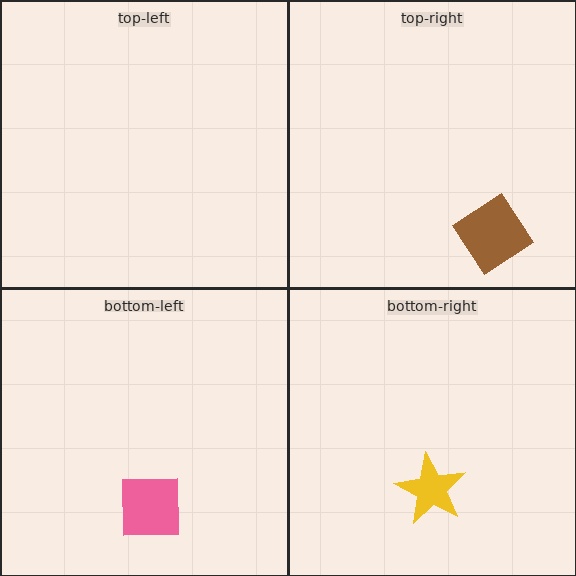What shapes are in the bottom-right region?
The yellow star.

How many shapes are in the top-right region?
1.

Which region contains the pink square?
The bottom-left region.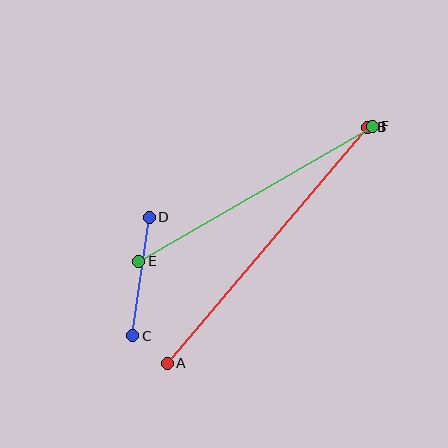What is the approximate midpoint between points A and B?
The midpoint is at approximately (267, 245) pixels.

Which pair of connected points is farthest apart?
Points A and B are farthest apart.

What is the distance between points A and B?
The distance is approximately 310 pixels.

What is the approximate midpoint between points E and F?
The midpoint is at approximately (256, 194) pixels.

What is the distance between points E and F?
The distance is approximately 270 pixels.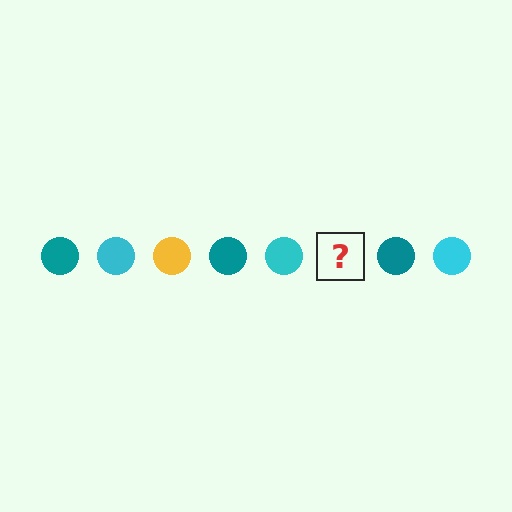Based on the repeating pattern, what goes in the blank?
The blank should be a yellow circle.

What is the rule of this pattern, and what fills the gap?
The rule is that the pattern cycles through teal, cyan, yellow circles. The gap should be filled with a yellow circle.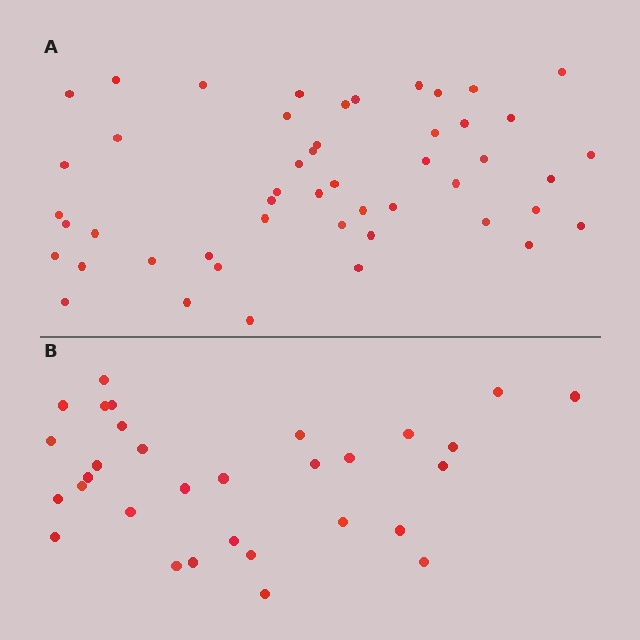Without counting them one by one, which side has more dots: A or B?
Region A (the top region) has more dots.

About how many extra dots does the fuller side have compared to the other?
Region A has approximately 20 more dots than region B.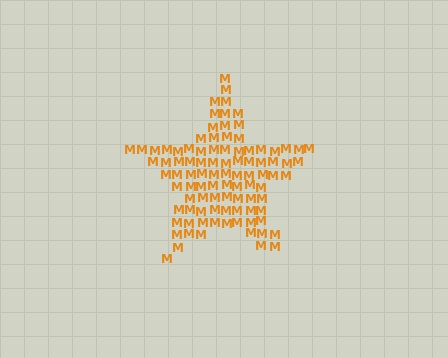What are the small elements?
The small elements are letter M's.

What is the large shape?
The large shape is a star.